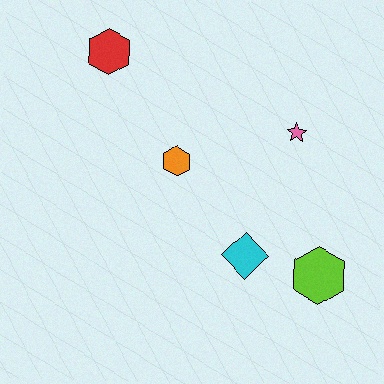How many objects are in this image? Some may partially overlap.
There are 5 objects.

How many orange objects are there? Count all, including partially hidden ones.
There is 1 orange object.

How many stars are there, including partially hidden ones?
There is 1 star.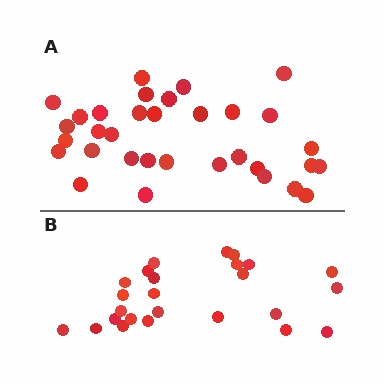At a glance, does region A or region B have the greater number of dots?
Region A (the top region) has more dots.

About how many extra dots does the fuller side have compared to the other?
Region A has roughly 8 or so more dots than region B.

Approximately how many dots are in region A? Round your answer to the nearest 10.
About 30 dots. (The exact count is 33, which rounds to 30.)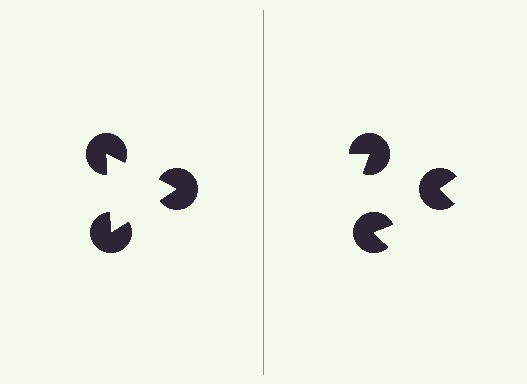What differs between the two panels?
The pac-man discs are positioned identically on both sides; only the wedge orientations differ. On the left they align to a triangle; on the right they are misaligned.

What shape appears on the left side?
An illusory triangle.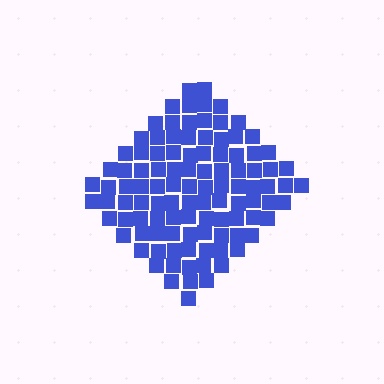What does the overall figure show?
The overall figure shows a diamond.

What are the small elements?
The small elements are squares.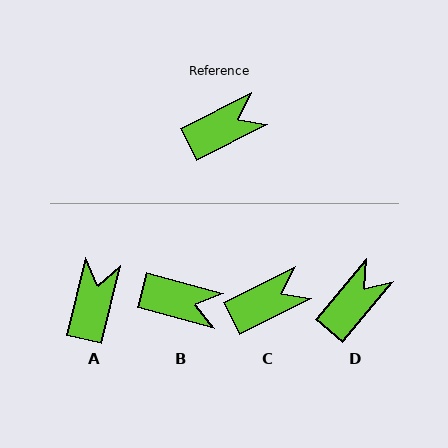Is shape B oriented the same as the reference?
No, it is off by about 41 degrees.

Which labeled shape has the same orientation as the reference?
C.